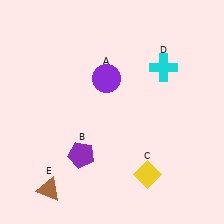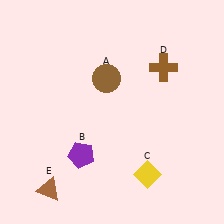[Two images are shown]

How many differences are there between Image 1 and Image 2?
There are 2 differences between the two images.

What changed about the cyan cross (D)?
In Image 1, D is cyan. In Image 2, it changed to brown.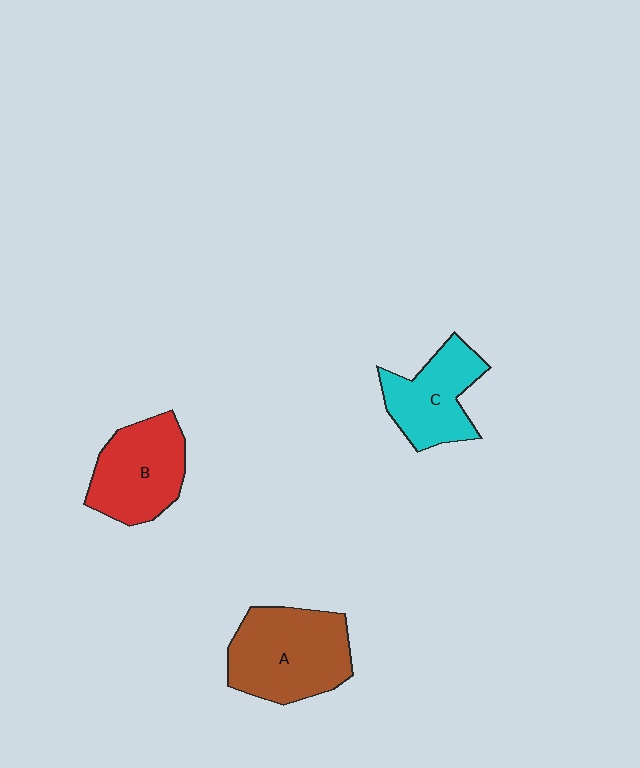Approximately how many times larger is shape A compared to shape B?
Approximately 1.2 times.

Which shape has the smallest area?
Shape C (cyan).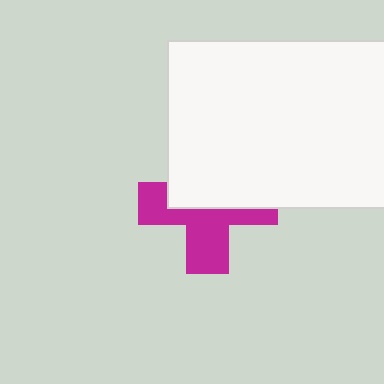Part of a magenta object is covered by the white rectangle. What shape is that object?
It is a cross.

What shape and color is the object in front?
The object in front is a white rectangle.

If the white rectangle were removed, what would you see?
You would see the complete magenta cross.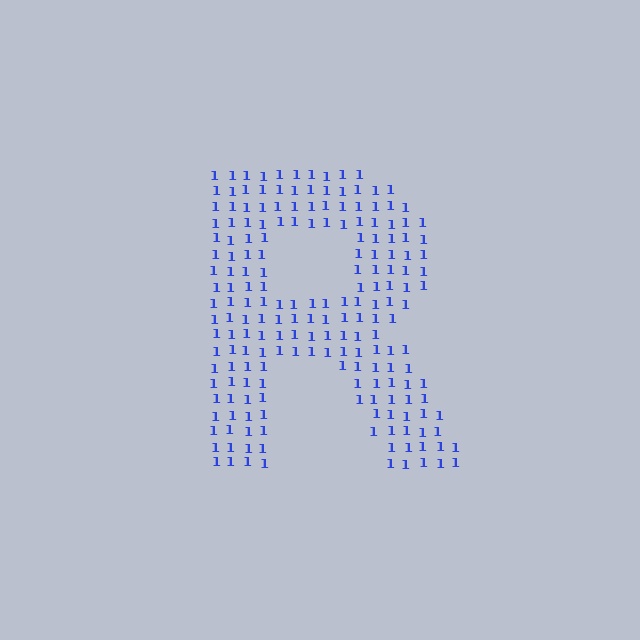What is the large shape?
The large shape is the letter R.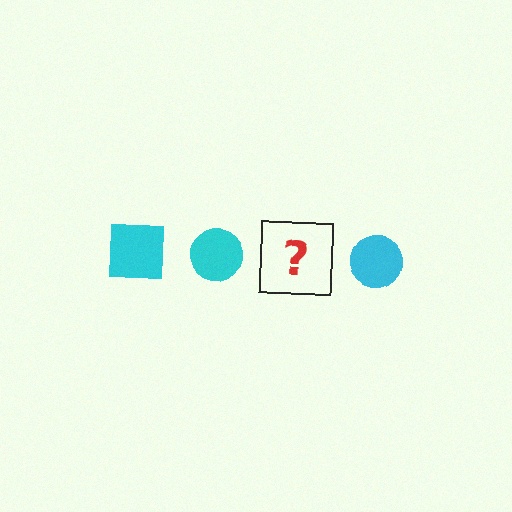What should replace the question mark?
The question mark should be replaced with a cyan square.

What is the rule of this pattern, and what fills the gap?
The rule is that the pattern cycles through square, circle shapes in cyan. The gap should be filled with a cyan square.